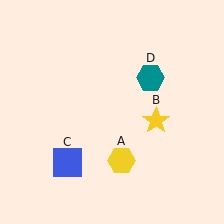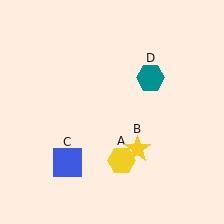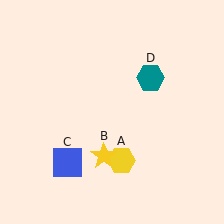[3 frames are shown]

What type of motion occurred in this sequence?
The yellow star (object B) rotated clockwise around the center of the scene.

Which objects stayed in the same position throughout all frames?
Yellow hexagon (object A) and blue square (object C) and teal hexagon (object D) remained stationary.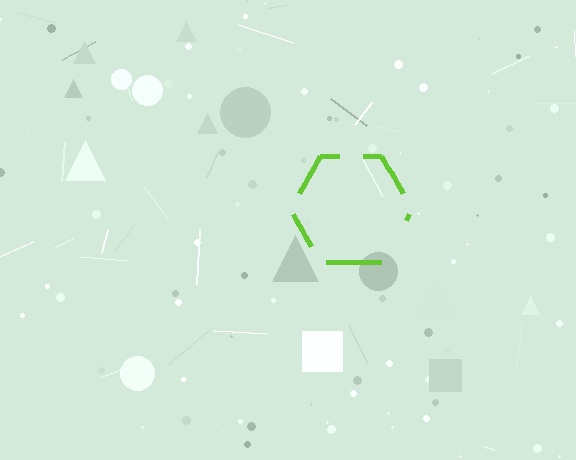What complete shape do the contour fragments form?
The contour fragments form a hexagon.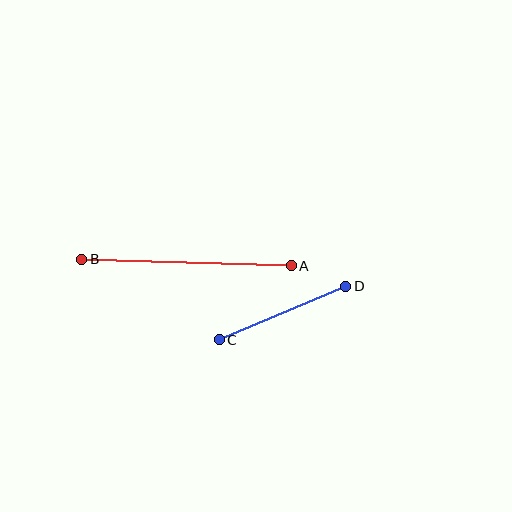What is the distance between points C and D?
The distance is approximately 137 pixels.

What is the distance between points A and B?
The distance is approximately 210 pixels.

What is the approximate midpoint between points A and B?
The midpoint is at approximately (186, 262) pixels.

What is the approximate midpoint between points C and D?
The midpoint is at approximately (283, 313) pixels.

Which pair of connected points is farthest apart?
Points A and B are farthest apart.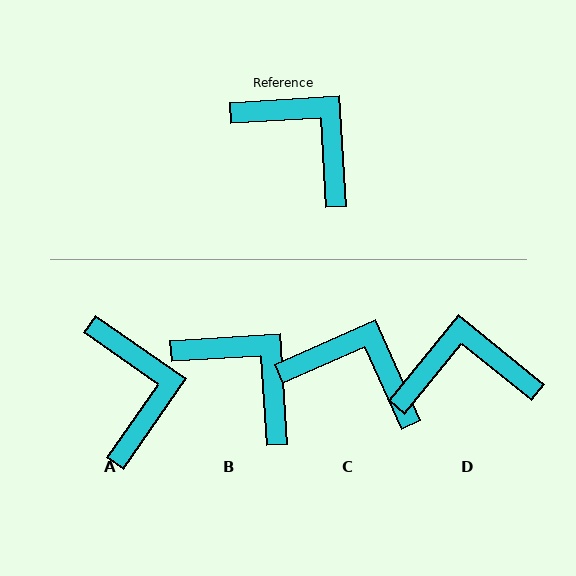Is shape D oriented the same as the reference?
No, it is off by about 47 degrees.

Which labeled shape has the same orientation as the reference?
B.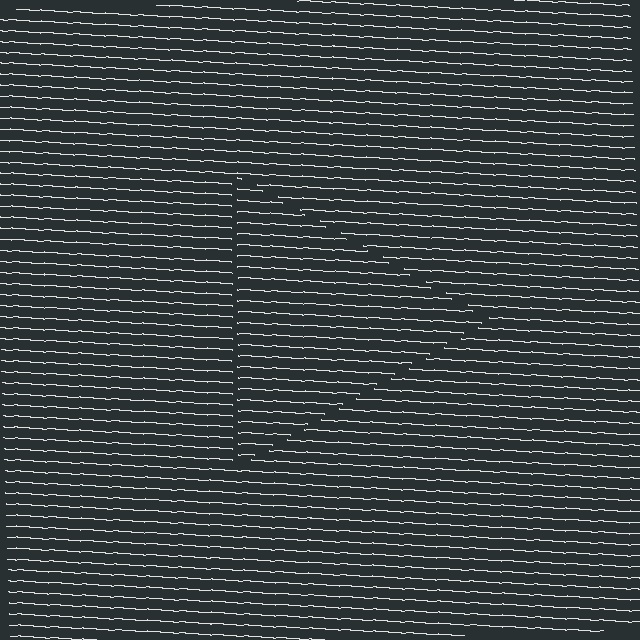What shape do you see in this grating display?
An illusory triangle. The interior of the shape contains the same grating, shifted by half a period — the contour is defined by the phase discontinuity where line-ends from the inner and outer gratings abut.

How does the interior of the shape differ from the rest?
The interior of the shape contains the same grating, shifted by half a period — the contour is defined by the phase discontinuity where line-ends from the inner and outer gratings abut.